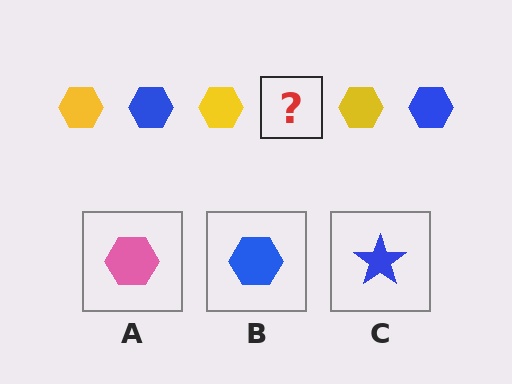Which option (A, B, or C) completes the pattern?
B.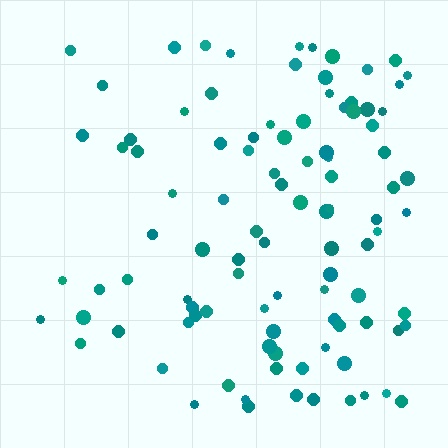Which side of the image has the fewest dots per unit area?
The left.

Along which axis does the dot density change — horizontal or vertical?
Horizontal.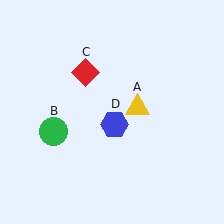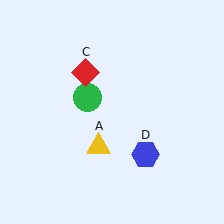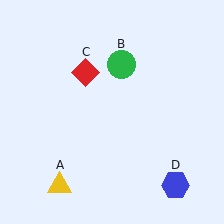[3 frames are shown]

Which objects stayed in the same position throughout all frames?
Red diamond (object C) remained stationary.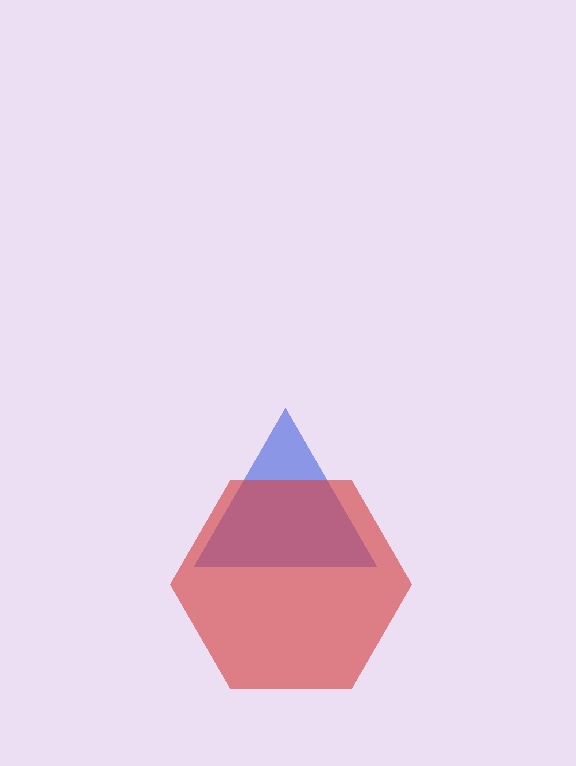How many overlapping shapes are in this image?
There are 2 overlapping shapes in the image.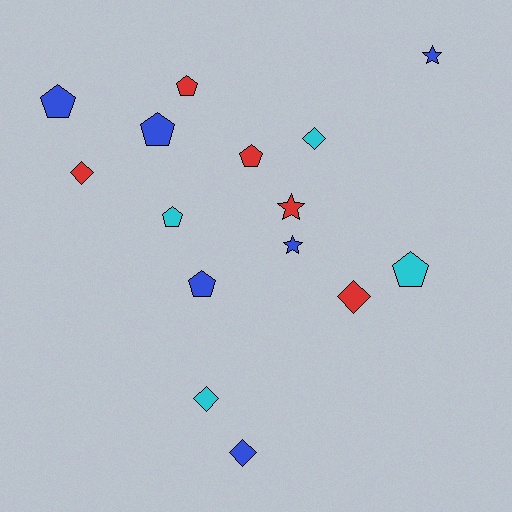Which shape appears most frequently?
Pentagon, with 7 objects.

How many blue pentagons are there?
There are 3 blue pentagons.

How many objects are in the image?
There are 15 objects.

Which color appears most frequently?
Blue, with 6 objects.